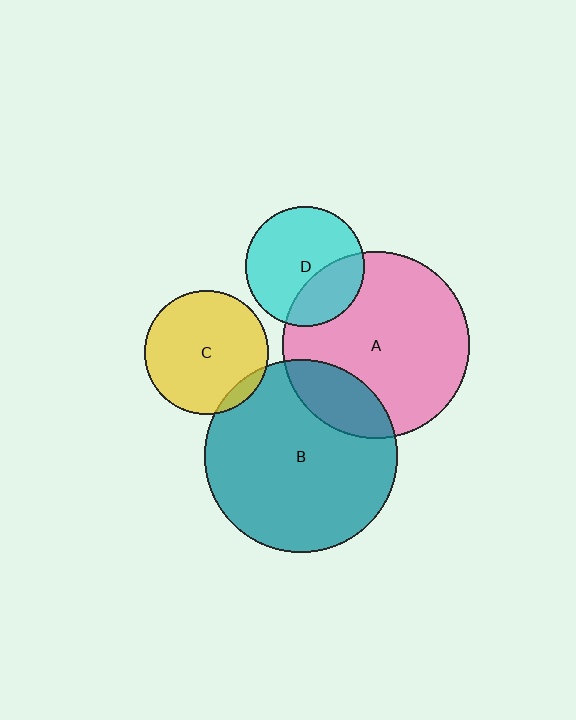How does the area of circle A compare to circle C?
Approximately 2.3 times.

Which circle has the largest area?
Circle B (teal).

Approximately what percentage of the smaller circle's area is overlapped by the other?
Approximately 20%.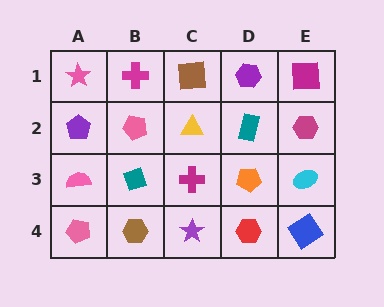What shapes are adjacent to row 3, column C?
A yellow triangle (row 2, column C), a purple star (row 4, column C), a teal diamond (row 3, column B), an orange pentagon (row 3, column D).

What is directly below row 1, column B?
A pink pentagon.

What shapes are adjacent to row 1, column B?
A pink pentagon (row 2, column B), a pink star (row 1, column A), a brown square (row 1, column C).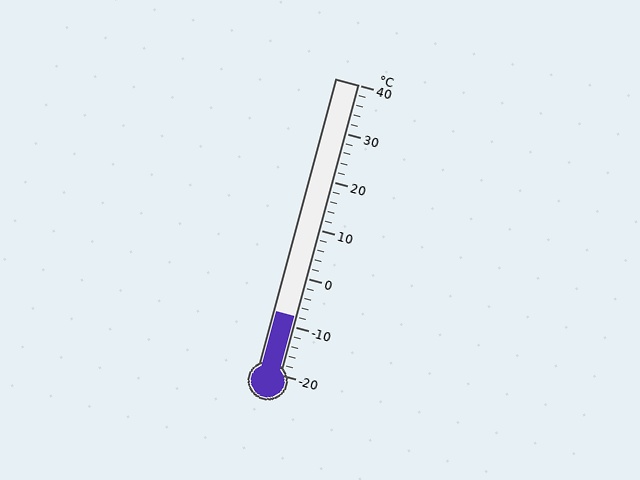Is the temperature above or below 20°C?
The temperature is below 20°C.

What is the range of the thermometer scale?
The thermometer scale ranges from -20°C to 40°C.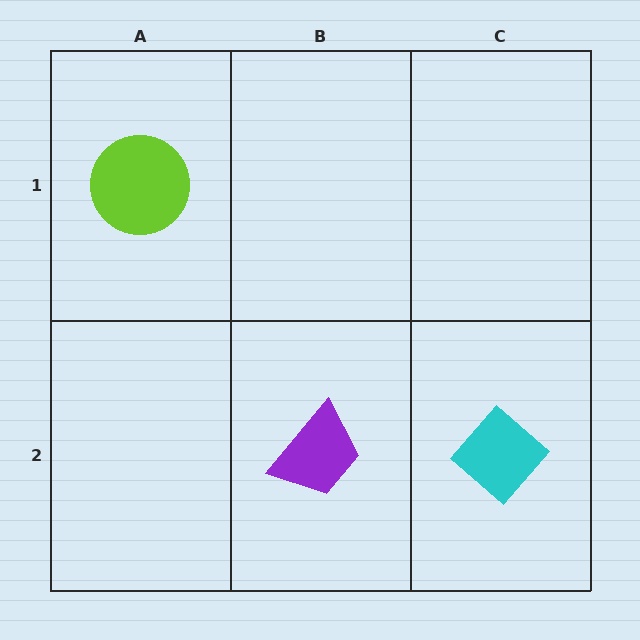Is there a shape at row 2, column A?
No, that cell is empty.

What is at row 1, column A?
A lime circle.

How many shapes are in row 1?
1 shape.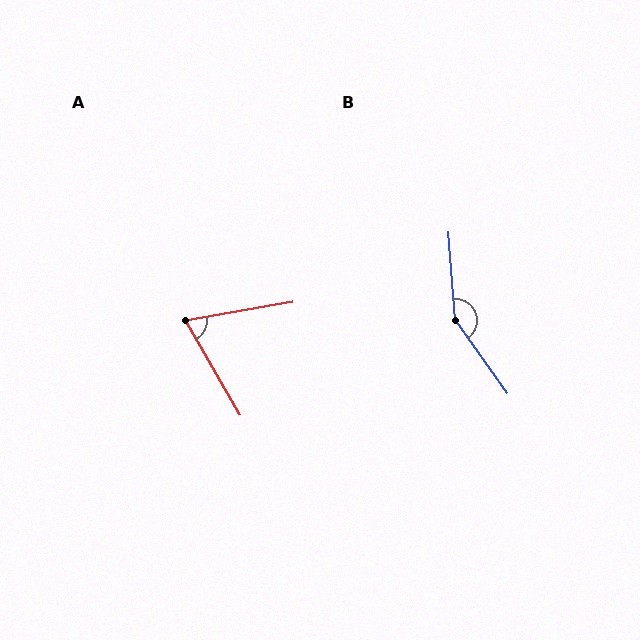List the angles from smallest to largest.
A (70°), B (149°).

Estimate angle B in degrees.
Approximately 149 degrees.